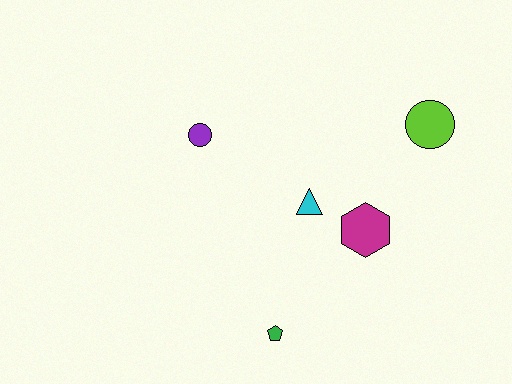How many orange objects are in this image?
There are no orange objects.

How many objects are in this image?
There are 5 objects.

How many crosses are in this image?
There are no crosses.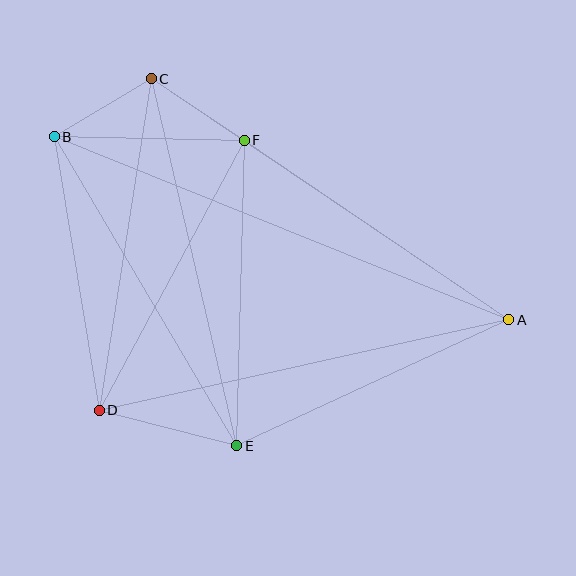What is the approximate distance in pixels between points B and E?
The distance between B and E is approximately 359 pixels.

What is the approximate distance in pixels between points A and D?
The distance between A and D is approximately 419 pixels.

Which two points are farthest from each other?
Points A and B are farthest from each other.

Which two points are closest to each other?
Points C and F are closest to each other.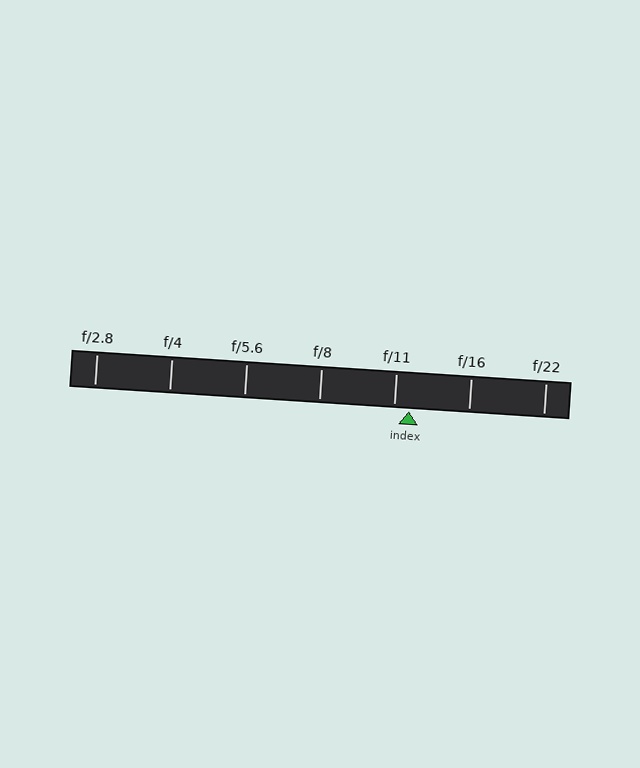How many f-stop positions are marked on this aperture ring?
There are 7 f-stop positions marked.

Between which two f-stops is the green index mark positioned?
The index mark is between f/11 and f/16.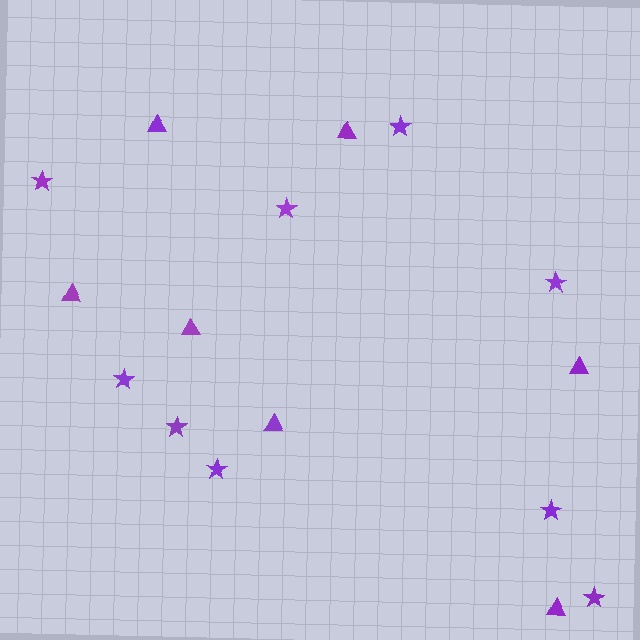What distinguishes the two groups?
There are 2 groups: one group of triangles (7) and one group of stars (9).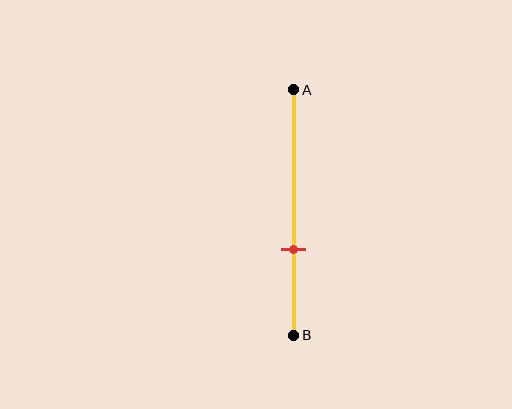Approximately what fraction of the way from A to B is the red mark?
The red mark is approximately 65% of the way from A to B.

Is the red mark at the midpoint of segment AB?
No, the mark is at about 65% from A, not at the 50% midpoint.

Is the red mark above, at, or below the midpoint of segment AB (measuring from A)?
The red mark is below the midpoint of segment AB.